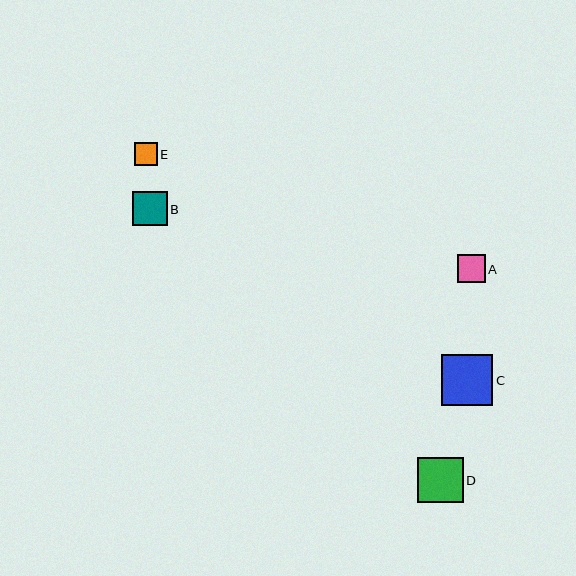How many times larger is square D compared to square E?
Square D is approximately 2.0 times the size of square E.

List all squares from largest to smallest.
From largest to smallest: C, D, B, A, E.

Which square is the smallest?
Square E is the smallest with a size of approximately 23 pixels.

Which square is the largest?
Square C is the largest with a size of approximately 51 pixels.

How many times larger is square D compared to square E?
Square D is approximately 2.0 times the size of square E.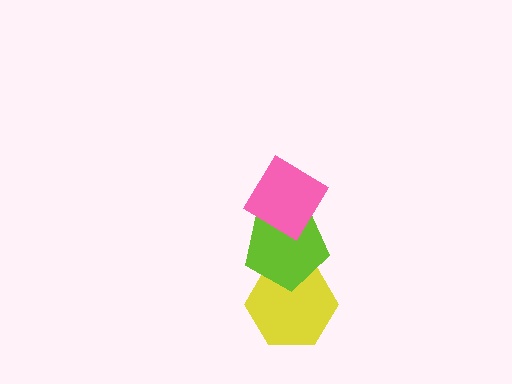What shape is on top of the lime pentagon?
The pink diamond is on top of the lime pentagon.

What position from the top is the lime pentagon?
The lime pentagon is 2nd from the top.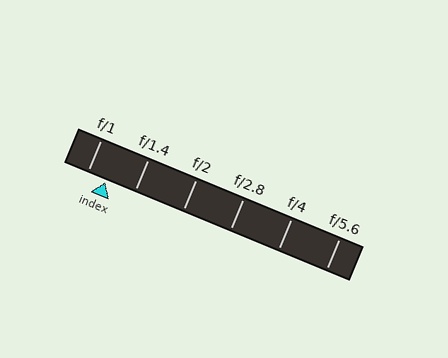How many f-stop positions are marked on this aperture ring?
There are 6 f-stop positions marked.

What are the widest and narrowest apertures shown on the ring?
The widest aperture shown is f/1 and the narrowest is f/5.6.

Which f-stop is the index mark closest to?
The index mark is closest to f/1.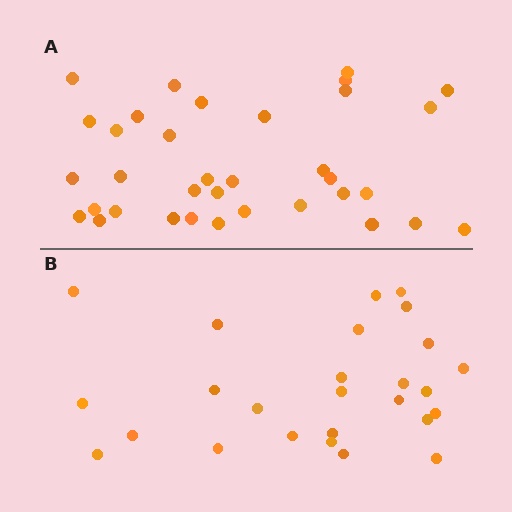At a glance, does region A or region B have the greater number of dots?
Region A (the top region) has more dots.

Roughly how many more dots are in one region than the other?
Region A has roughly 8 or so more dots than region B.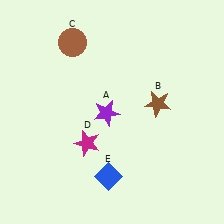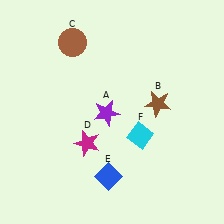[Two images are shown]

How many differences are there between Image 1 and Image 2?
There is 1 difference between the two images.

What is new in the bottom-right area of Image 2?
A cyan diamond (F) was added in the bottom-right area of Image 2.